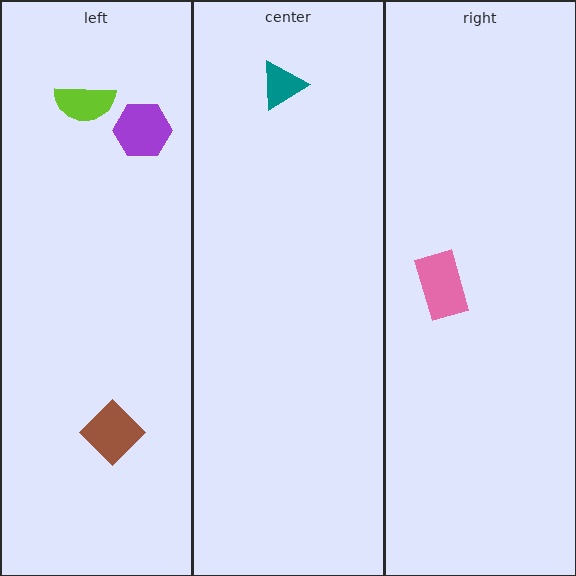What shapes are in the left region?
The brown diamond, the lime semicircle, the purple hexagon.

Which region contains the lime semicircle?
The left region.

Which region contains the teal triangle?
The center region.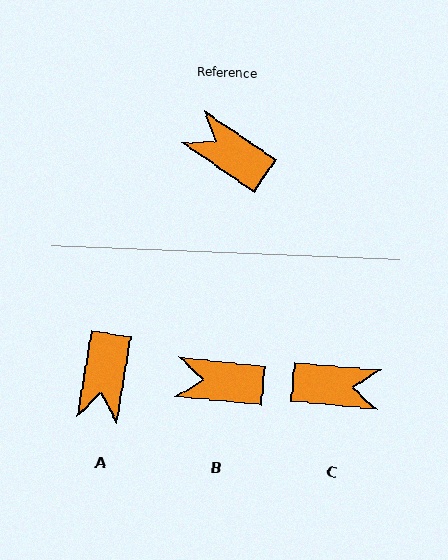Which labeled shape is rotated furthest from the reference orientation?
C, about 151 degrees away.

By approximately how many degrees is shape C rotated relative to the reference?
Approximately 151 degrees clockwise.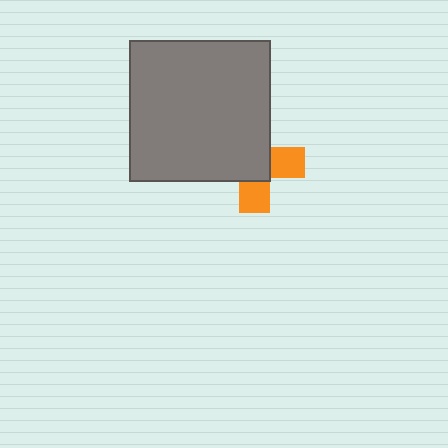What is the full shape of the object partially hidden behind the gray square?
The partially hidden object is an orange cross.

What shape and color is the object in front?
The object in front is a gray square.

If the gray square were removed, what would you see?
You would see the complete orange cross.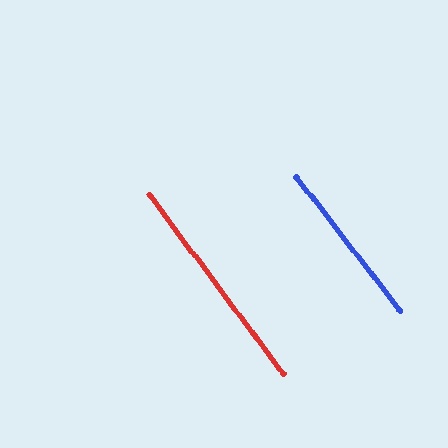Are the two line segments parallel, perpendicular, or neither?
Parallel — their directions differ by only 1.0°.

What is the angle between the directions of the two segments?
Approximately 1 degree.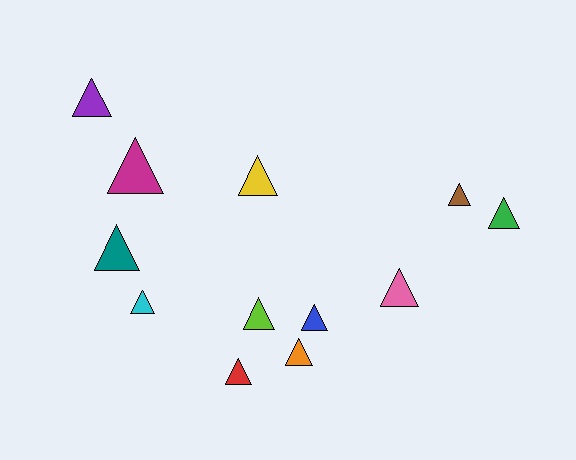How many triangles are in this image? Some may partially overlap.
There are 12 triangles.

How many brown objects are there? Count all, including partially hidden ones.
There is 1 brown object.